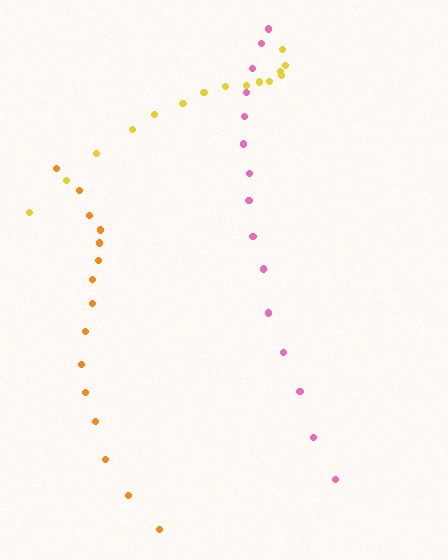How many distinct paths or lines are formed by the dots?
There are 3 distinct paths.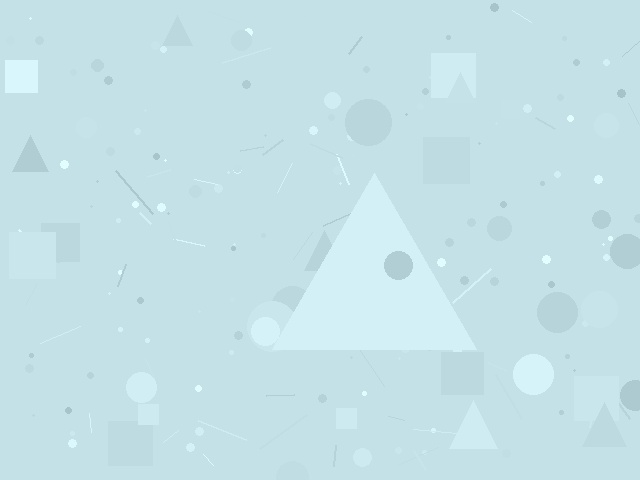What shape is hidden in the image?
A triangle is hidden in the image.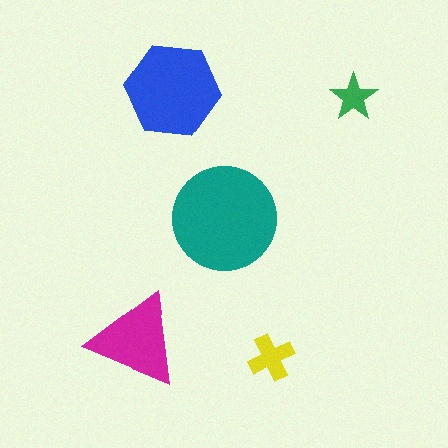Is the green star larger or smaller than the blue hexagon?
Smaller.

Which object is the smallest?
The green star.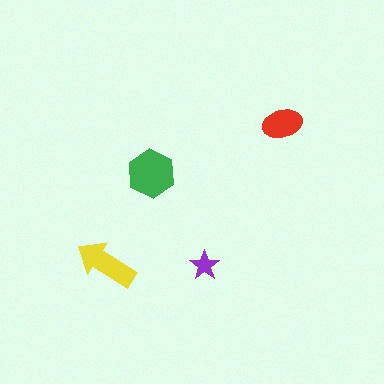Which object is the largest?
The green hexagon.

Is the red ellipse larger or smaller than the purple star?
Larger.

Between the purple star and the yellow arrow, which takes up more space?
The yellow arrow.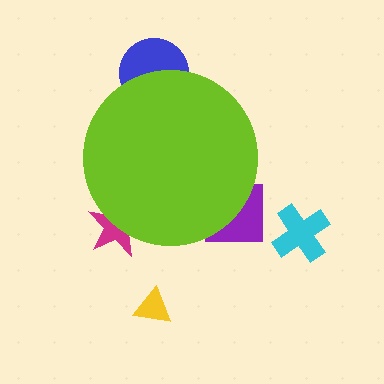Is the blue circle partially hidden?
Yes, the blue circle is partially hidden behind the lime circle.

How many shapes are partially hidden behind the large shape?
4 shapes are partially hidden.